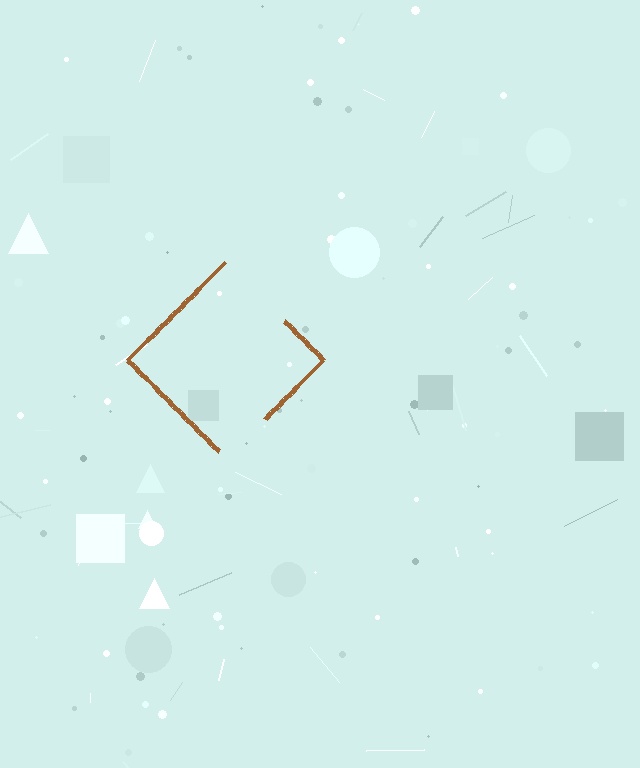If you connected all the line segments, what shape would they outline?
They would outline a diamond.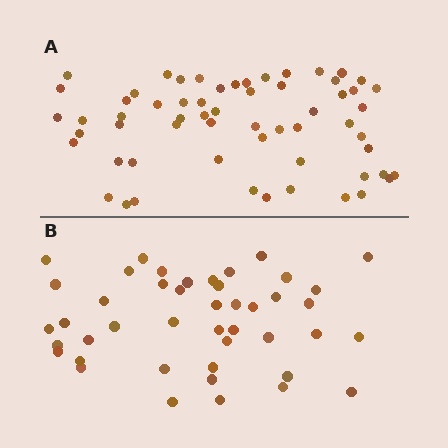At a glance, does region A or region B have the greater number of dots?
Region A (the top region) has more dots.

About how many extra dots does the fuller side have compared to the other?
Region A has approximately 15 more dots than region B.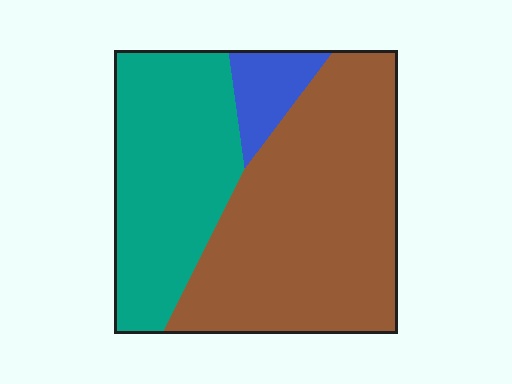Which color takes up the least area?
Blue, at roughly 10%.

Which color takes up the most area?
Brown, at roughly 55%.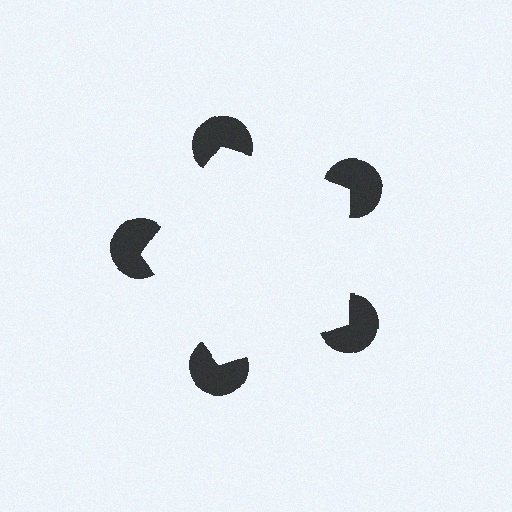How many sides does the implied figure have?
5 sides.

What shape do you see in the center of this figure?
An illusory pentagon — its edges are inferred from the aligned wedge cuts in the pac-man discs, not physically drawn.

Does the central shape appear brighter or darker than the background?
It typically appears slightly brighter than the background, even though no actual brightness change is drawn.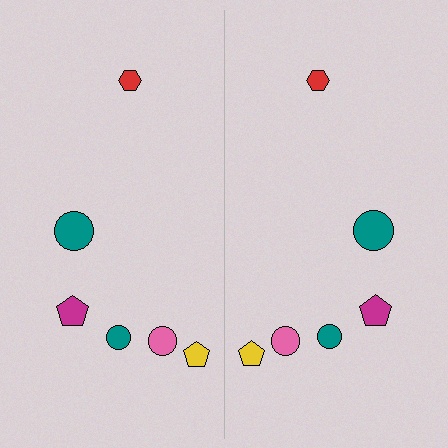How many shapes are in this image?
There are 12 shapes in this image.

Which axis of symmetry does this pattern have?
The pattern has a vertical axis of symmetry running through the center of the image.